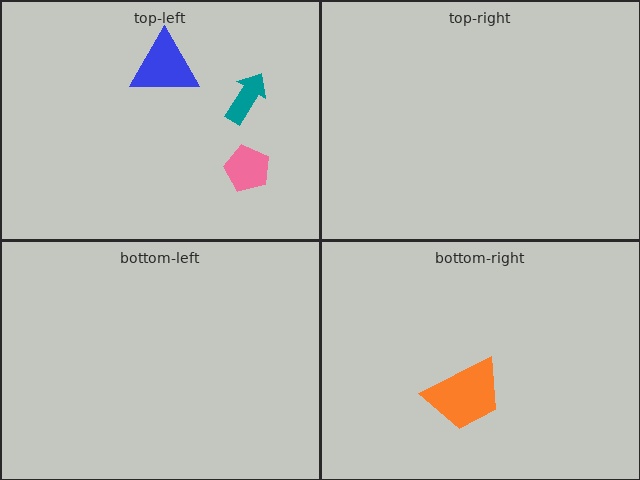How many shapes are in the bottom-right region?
1.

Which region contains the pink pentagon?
The top-left region.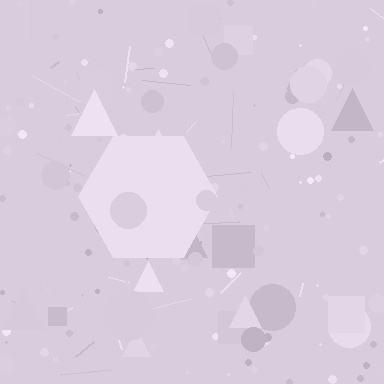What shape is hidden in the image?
A hexagon is hidden in the image.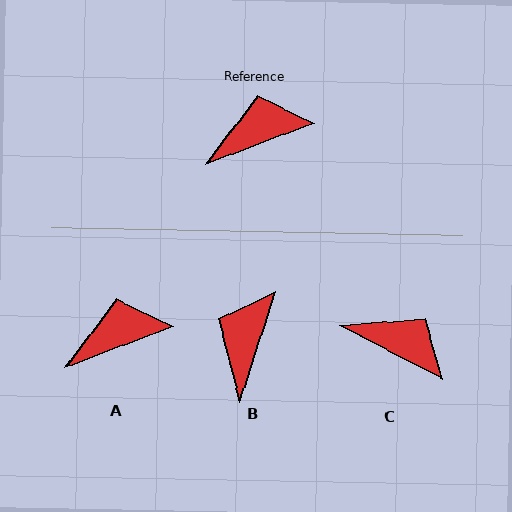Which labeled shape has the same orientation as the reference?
A.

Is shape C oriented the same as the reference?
No, it is off by about 48 degrees.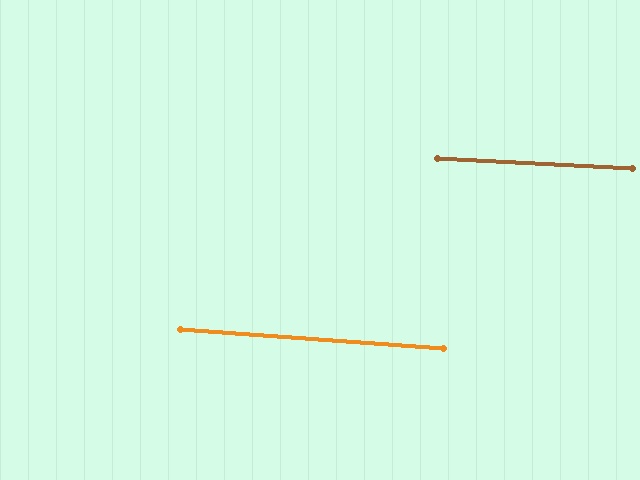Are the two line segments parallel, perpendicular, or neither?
Parallel — their directions differ by only 1.2°.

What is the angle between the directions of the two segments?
Approximately 1 degree.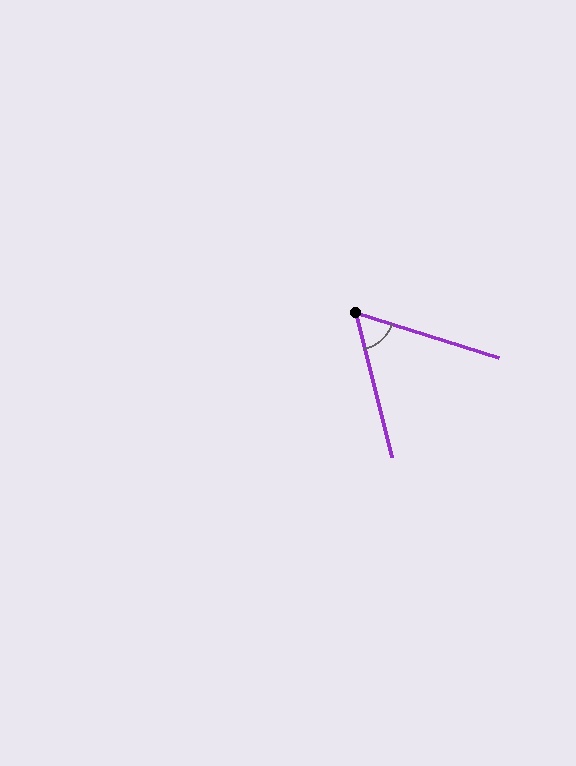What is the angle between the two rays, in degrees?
Approximately 58 degrees.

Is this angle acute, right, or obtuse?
It is acute.